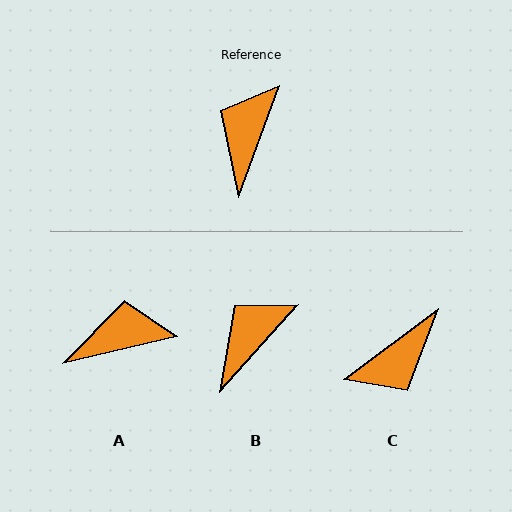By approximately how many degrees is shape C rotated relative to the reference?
Approximately 147 degrees counter-clockwise.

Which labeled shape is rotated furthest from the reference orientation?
C, about 147 degrees away.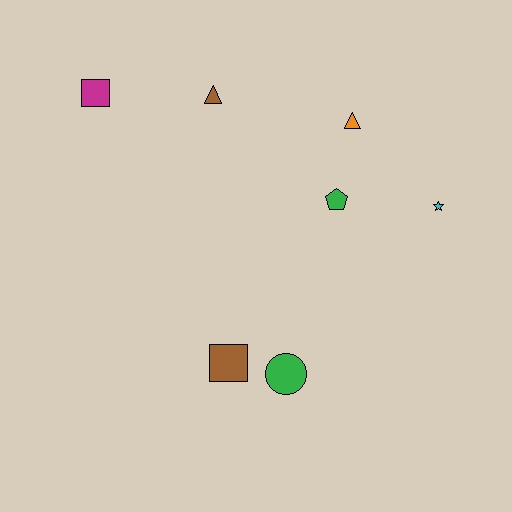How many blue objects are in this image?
There are no blue objects.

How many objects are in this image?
There are 7 objects.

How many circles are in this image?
There is 1 circle.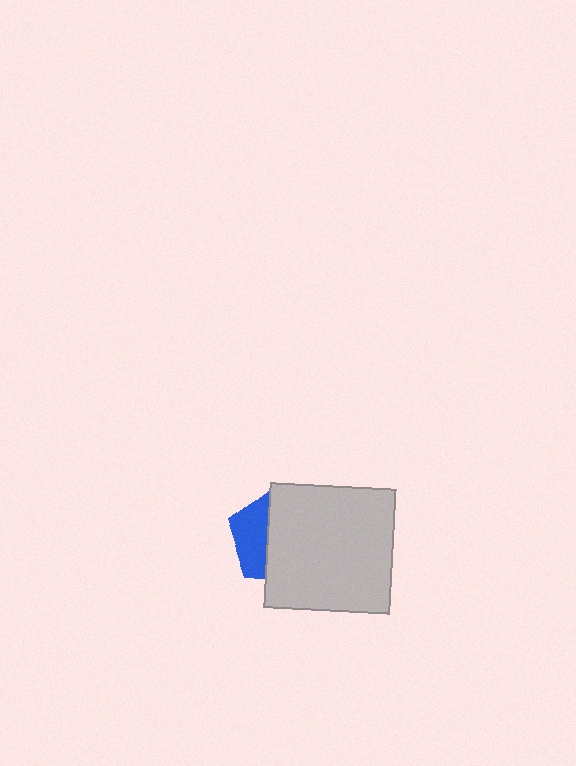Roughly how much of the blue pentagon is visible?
A small part of it is visible (roughly 37%).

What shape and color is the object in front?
The object in front is a light gray square.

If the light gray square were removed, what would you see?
You would see the complete blue pentagon.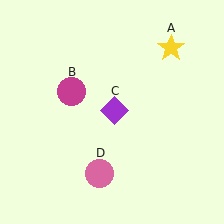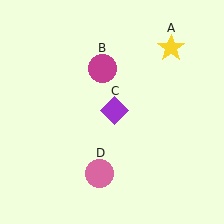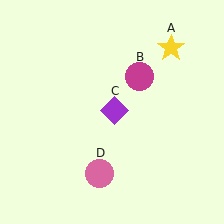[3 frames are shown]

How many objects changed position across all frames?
1 object changed position: magenta circle (object B).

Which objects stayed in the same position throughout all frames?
Yellow star (object A) and purple diamond (object C) and pink circle (object D) remained stationary.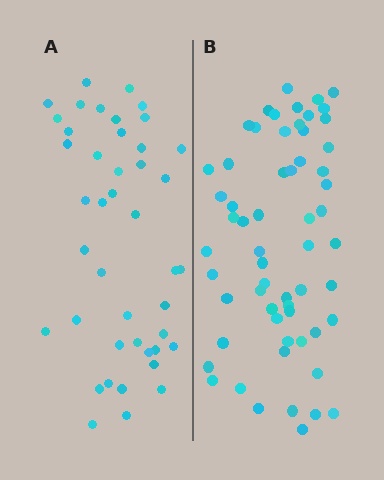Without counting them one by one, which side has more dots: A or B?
Region B (the right region) has more dots.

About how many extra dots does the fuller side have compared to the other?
Region B has approximately 15 more dots than region A.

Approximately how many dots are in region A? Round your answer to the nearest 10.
About 40 dots. (The exact count is 43, which rounds to 40.)